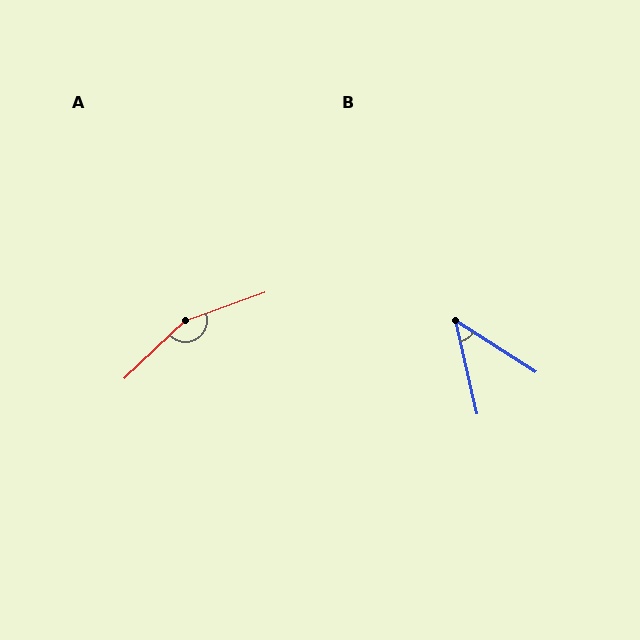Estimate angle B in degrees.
Approximately 45 degrees.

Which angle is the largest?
A, at approximately 156 degrees.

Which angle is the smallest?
B, at approximately 45 degrees.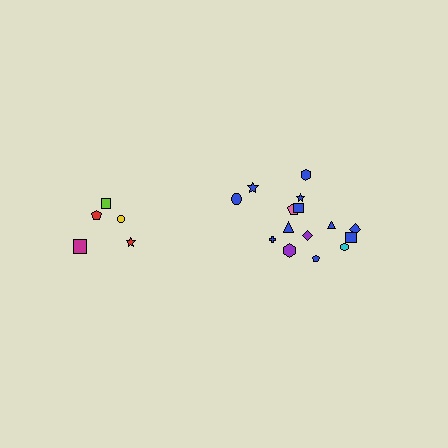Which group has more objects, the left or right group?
The right group.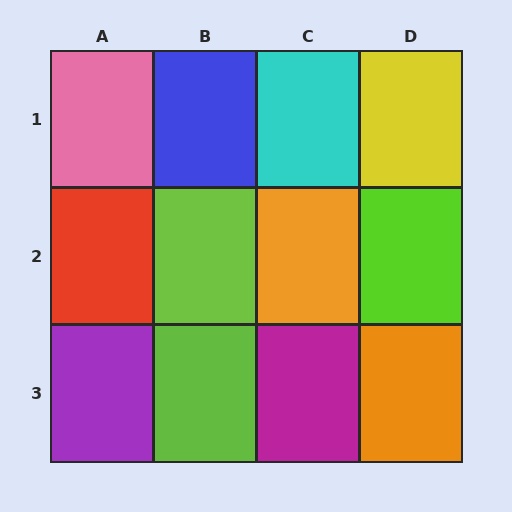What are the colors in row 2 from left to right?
Red, lime, orange, lime.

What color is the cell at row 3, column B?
Lime.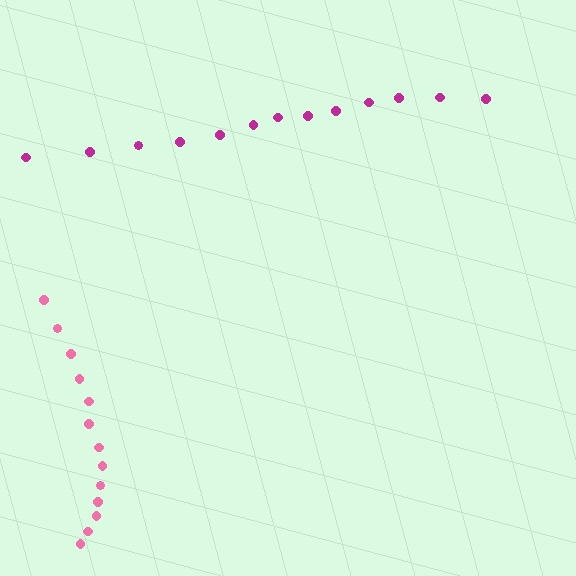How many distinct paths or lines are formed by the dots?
There are 2 distinct paths.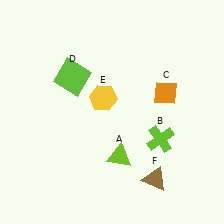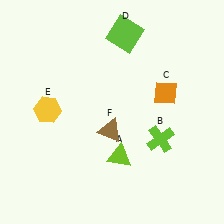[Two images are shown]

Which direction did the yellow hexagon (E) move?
The yellow hexagon (E) moved left.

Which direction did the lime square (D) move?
The lime square (D) moved right.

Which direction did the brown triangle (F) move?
The brown triangle (F) moved up.